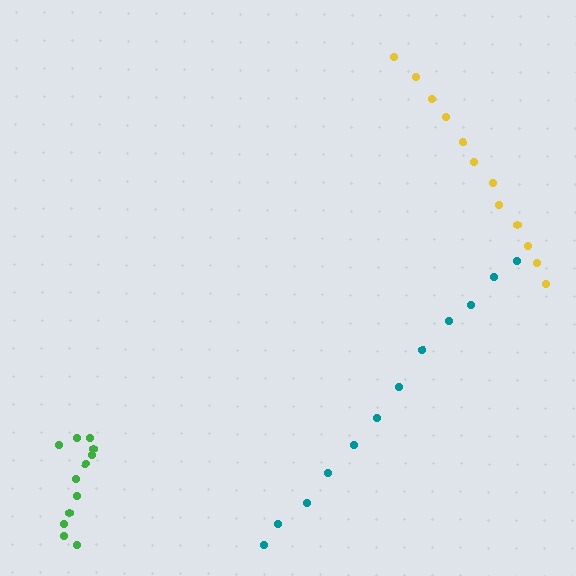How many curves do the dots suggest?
There are 3 distinct paths.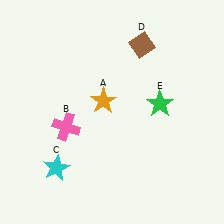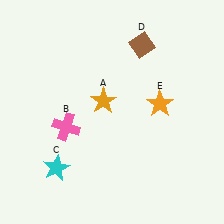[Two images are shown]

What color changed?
The star (E) changed from green in Image 1 to orange in Image 2.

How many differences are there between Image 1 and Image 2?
There is 1 difference between the two images.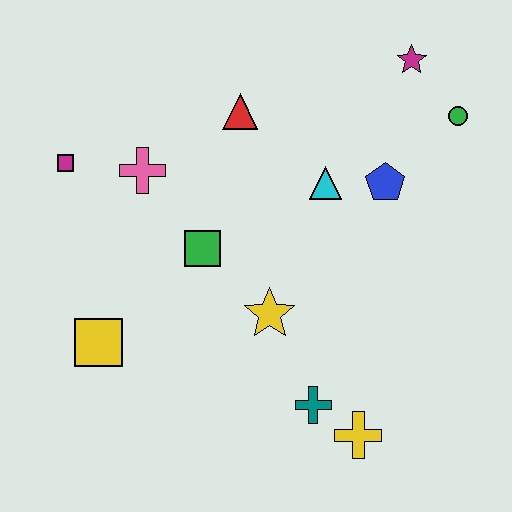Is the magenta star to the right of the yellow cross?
Yes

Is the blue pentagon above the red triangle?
No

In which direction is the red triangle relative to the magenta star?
The red triangle is to the left of the magenta star.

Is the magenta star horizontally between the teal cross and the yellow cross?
No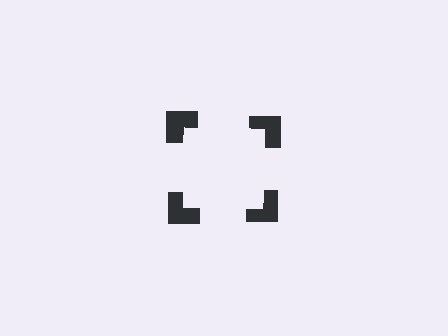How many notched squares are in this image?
There are 4 — one at each vertex of the illusory square.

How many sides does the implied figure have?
4 sides.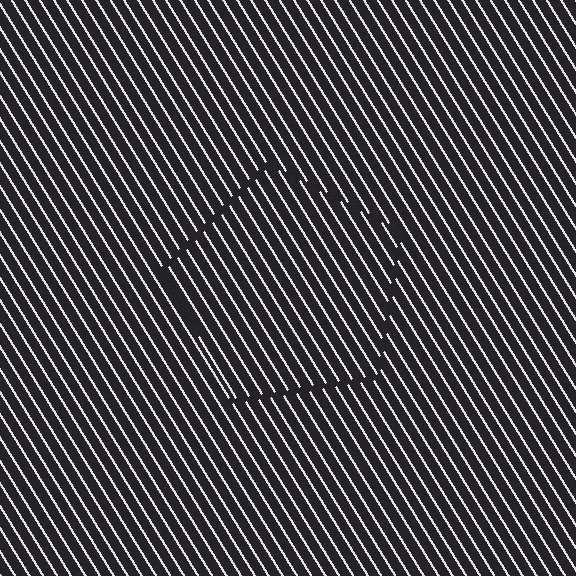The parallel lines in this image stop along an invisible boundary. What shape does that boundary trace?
An illusory pentagon. The interior of the shape contains the same grating, shifted by half a period — the contour is defined by the phase discontinuity where line-ends from the inner and outer gratings abut.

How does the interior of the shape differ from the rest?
The interior of the shape contains the same grating, shifted by half a period — the contour is defined by the phase discontinuity where line-ends from the inner and outer gratings abut.